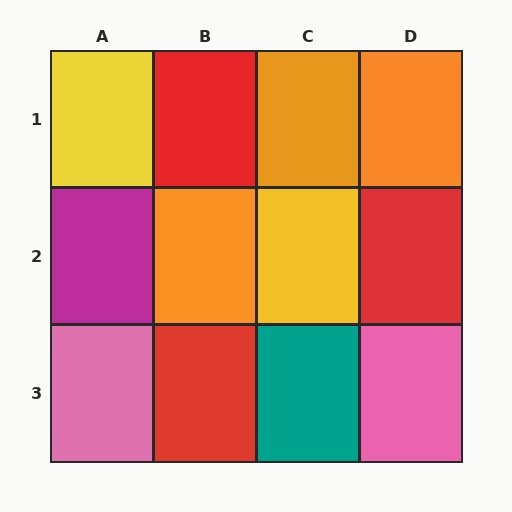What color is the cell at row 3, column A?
Pink.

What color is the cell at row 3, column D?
Pink.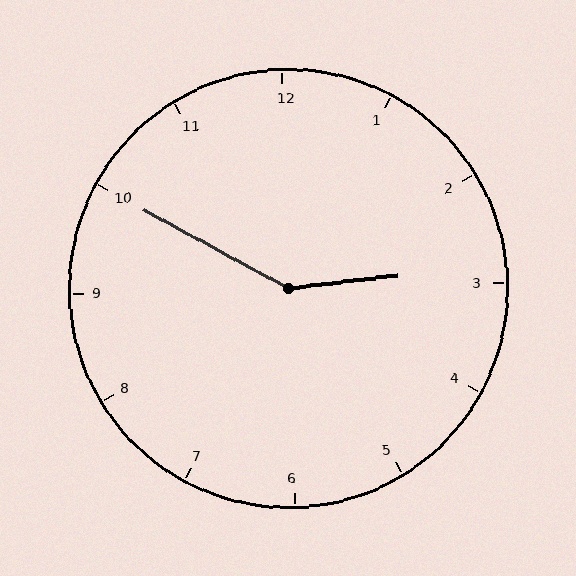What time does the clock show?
2:50.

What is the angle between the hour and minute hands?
Approximately 145 degrees.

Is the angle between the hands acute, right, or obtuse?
It is obtuse.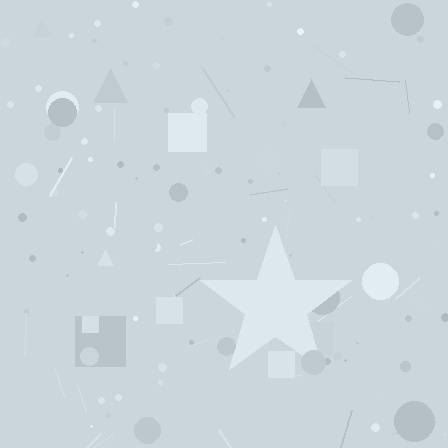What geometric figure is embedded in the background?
A star is embedded in the background.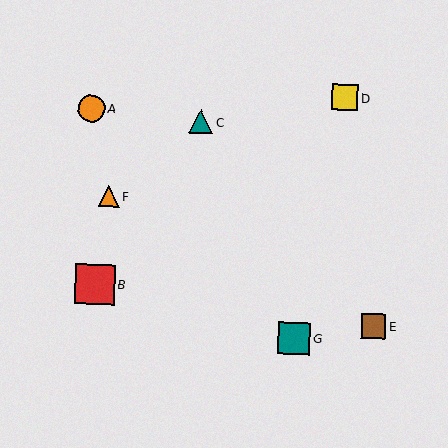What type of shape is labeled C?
Shape C is a teal triangle.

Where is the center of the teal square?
The center of the teal square is at (294, 338).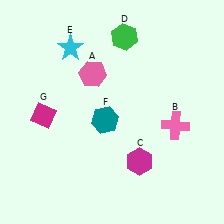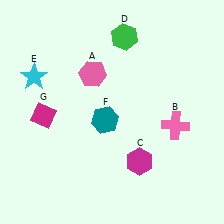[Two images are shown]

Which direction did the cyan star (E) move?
The cyan star (E) moved left.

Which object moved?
The cyan star (E) moved left.